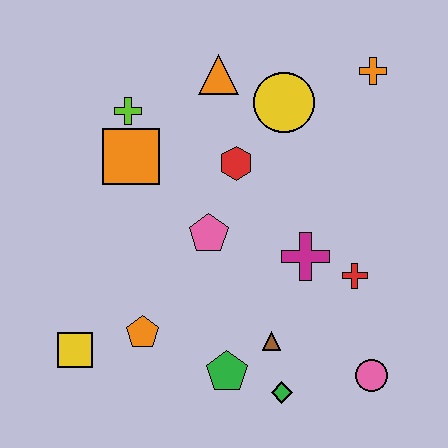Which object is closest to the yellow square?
The orange pentagon is closest to the yellow square.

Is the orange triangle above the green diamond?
Yes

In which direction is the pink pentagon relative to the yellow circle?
The pink pentagon is below the yellow circle.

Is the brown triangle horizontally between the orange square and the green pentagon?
No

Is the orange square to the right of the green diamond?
No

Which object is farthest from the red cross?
The yellow square is farthest from the red cross.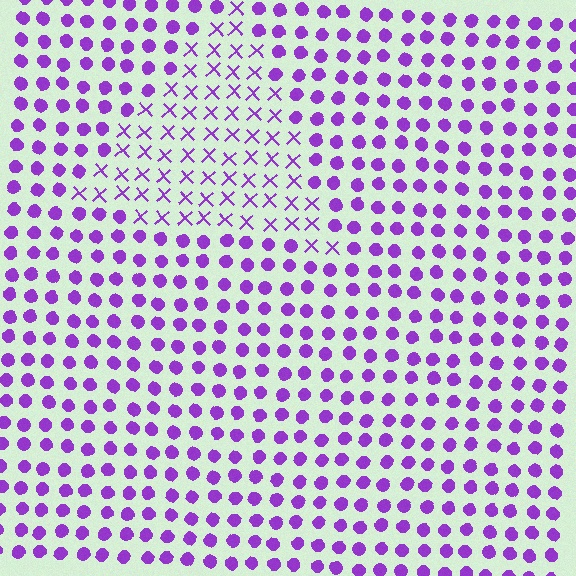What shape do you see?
I see a triangle.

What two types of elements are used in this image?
The image uses X marks inside the triangle region and circles outside it.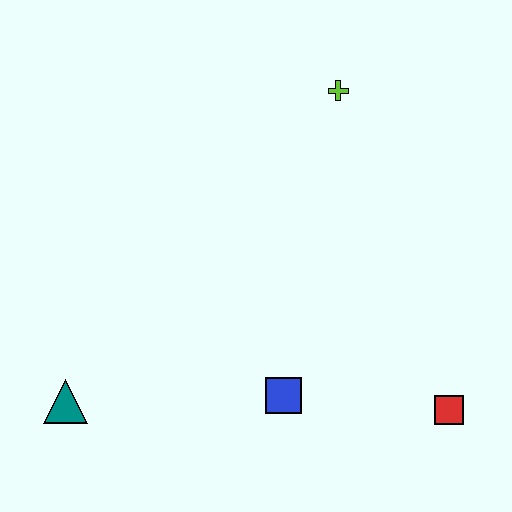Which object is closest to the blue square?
The red square is closest to the blue square.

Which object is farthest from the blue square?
The lime cross is farthest from the blue square.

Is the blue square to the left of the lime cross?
Yes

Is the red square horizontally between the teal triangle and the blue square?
No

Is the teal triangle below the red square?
No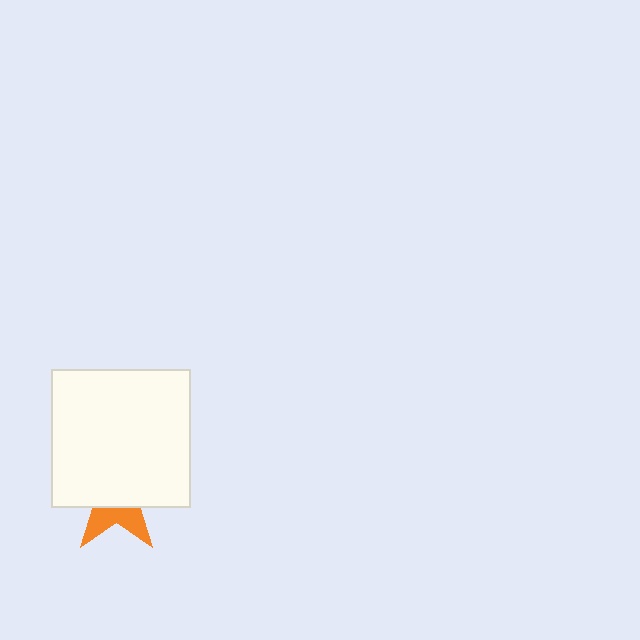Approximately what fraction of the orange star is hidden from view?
Roughly 65% of the orange star is hidden behind the white square.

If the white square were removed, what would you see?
You would see the complete orange star.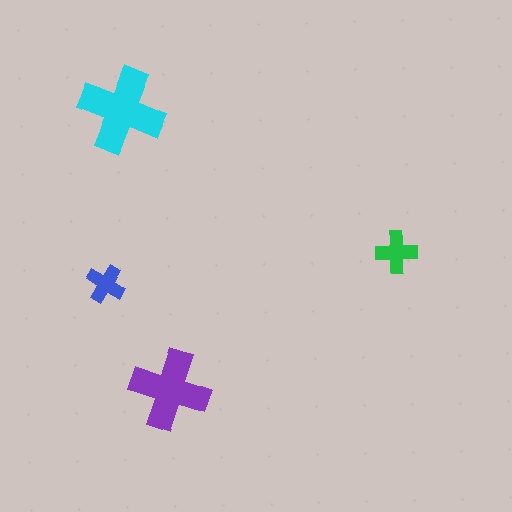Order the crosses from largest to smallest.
the cyan one, the purple one, the green one, the blue one.